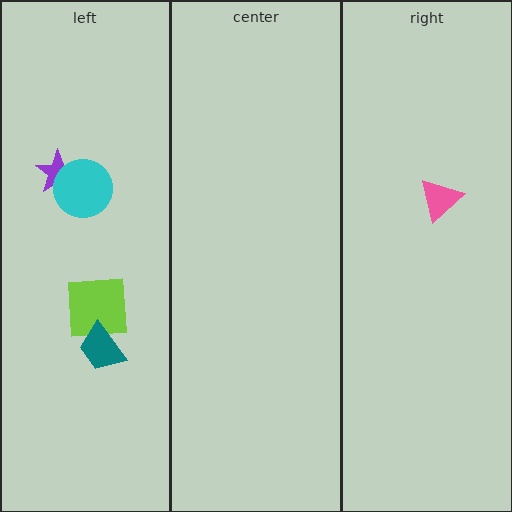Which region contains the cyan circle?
The left region.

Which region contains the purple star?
The left region.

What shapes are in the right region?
The pink triangle.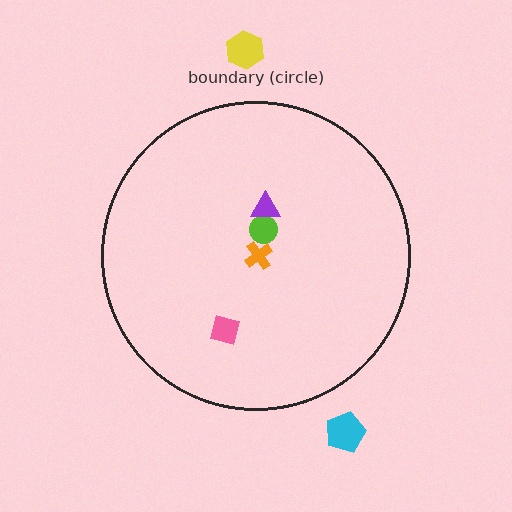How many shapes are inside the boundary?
4 inside, 2 outside.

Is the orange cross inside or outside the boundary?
Inside.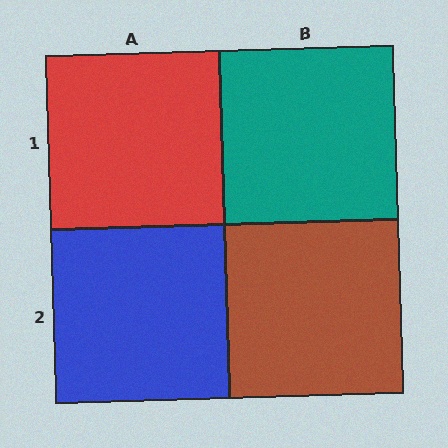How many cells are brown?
1 cell is brown.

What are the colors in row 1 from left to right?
Red, teal.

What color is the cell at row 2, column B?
Brown.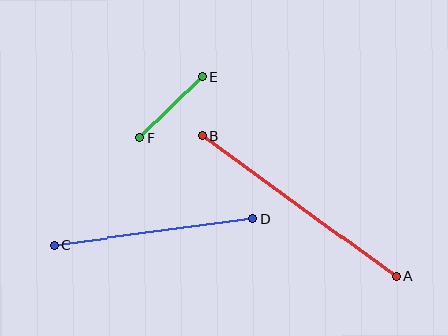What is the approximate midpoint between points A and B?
The midpoint is at approximately (299, 206) pixels.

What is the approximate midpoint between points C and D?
The midpoint is at approximately (154, 232) pixels.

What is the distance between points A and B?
The distance is approximately 240 pixels.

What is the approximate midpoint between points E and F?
The midpoint is at approximately (171, 107) pixels.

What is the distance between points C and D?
The distance is approximately 200 pixels.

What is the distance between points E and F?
The distance is approximately 87 pixels.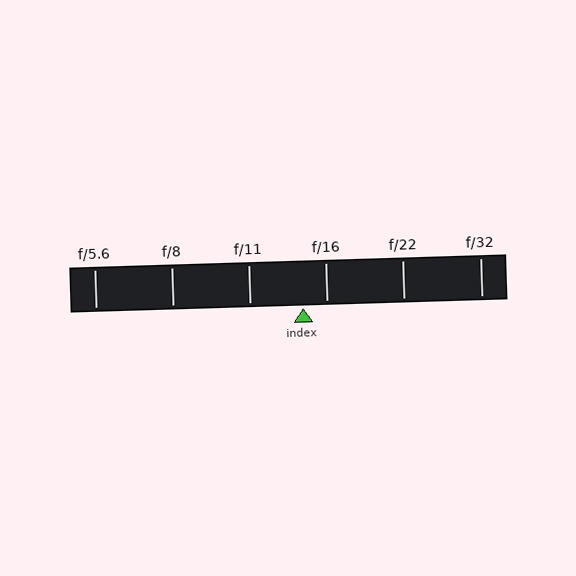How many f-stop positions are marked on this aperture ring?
There are 6 f-stop positions marked.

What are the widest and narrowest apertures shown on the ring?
The widest aperture shown is f/5.6 and the narrowest is f/32.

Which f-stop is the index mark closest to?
The index mark is closest to f/16.